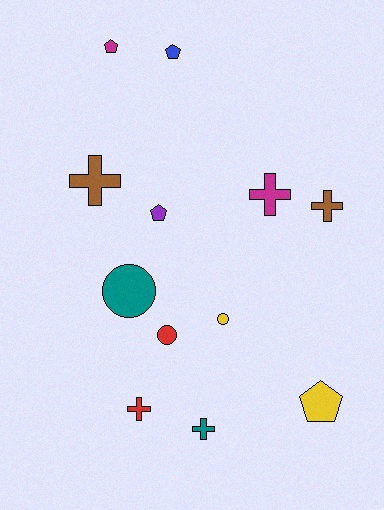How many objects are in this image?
There are 12 objects.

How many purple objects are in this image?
There is 1 purple object.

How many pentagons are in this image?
There are 4 pentagons.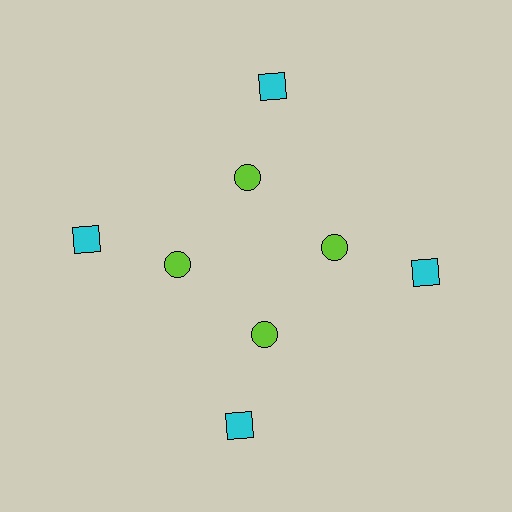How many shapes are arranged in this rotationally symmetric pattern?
There are 8 shapes, arranged in 4 groups of 2.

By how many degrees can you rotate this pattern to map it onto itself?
The pattern maps onto itself every 90 degrees of rotation.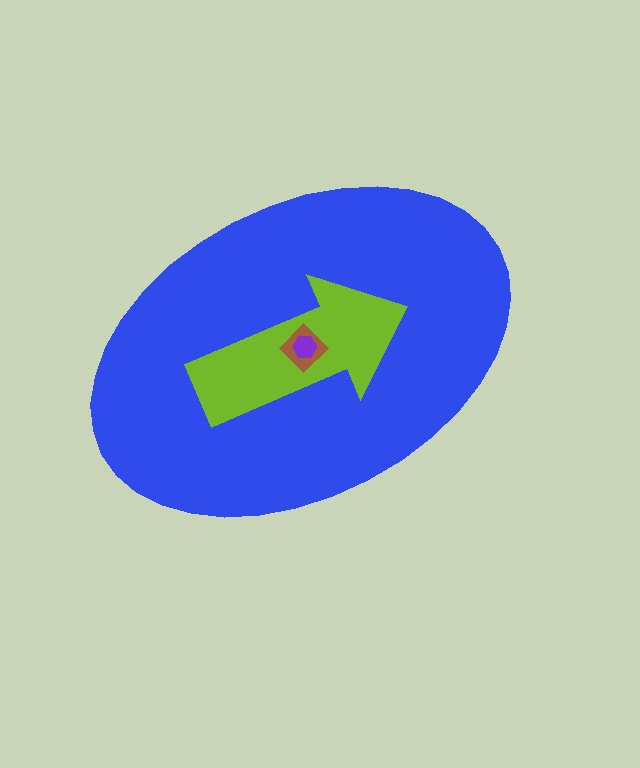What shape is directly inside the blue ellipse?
The lime arrow.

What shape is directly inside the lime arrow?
The brown diamond.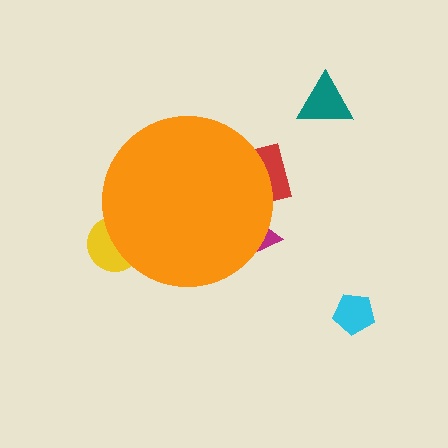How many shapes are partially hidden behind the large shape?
3 shapes are partially hidden.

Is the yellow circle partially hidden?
Yes, the yellow circle is partially hidden behind the orange circle.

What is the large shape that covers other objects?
An orange circle.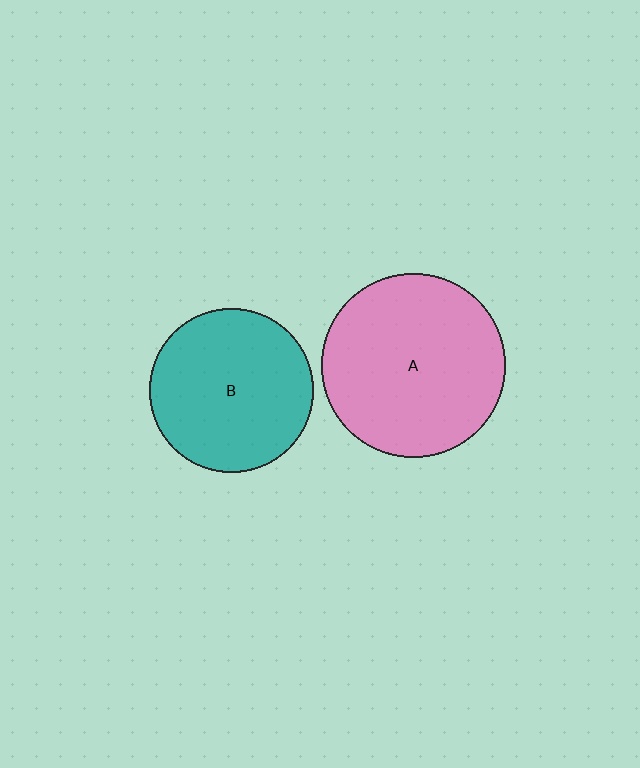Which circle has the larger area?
Circle A (pink).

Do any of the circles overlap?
No, none of the circles overlap.